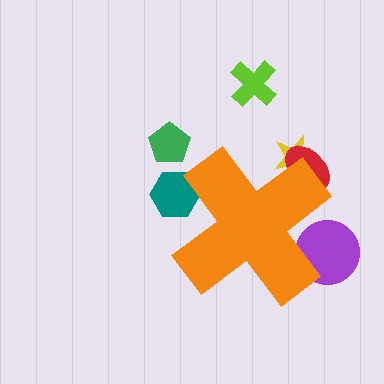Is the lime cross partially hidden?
No, the lime cross is fully visible.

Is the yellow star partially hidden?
Yes, the yellow star is partially hidden behind the orange cross.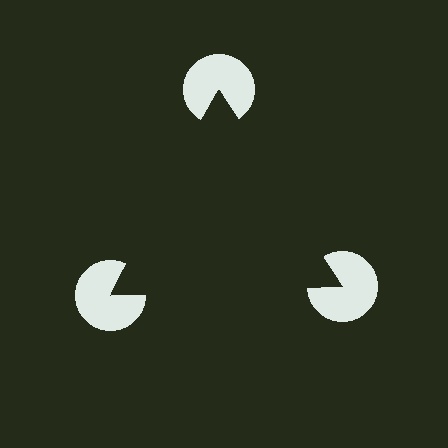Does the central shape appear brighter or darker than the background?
It typically appears slightly darker than the background, even though no actual brightness change is drawn.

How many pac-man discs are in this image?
There are 3 — one at each vertex of the illusory triangle.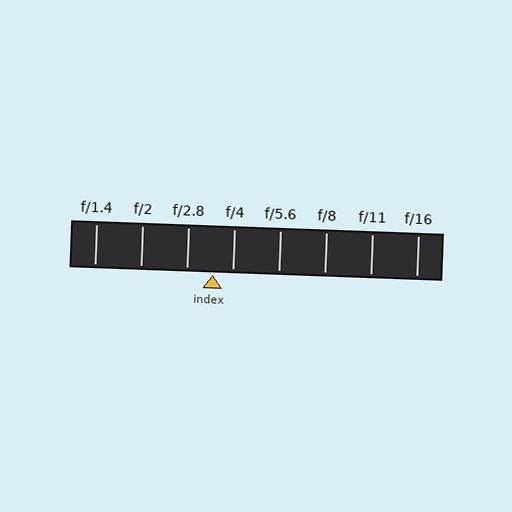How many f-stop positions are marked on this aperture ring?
There are 8 f-stop positions marked.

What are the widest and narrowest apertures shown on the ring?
The widest aperture shown is f/1.4 and the narrowest is f/16.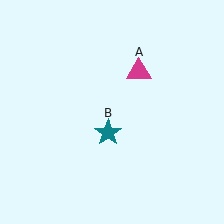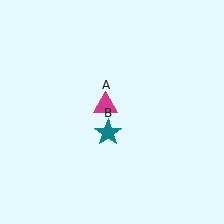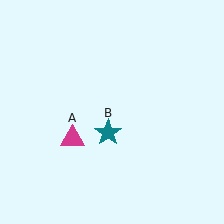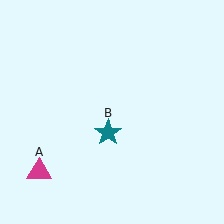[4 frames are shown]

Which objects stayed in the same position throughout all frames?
Teal star (object B) remained stationary.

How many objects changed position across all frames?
1 object changed position: magenta triangle (object A).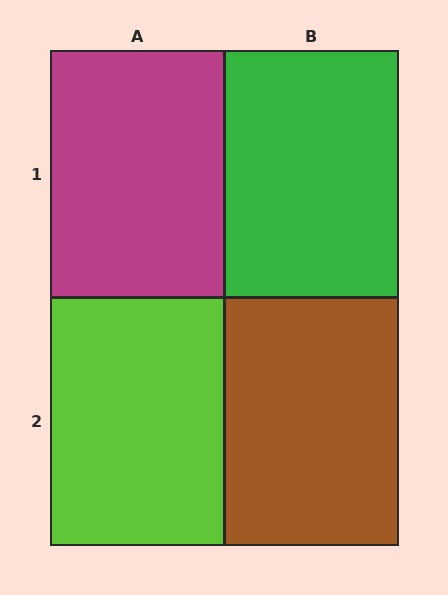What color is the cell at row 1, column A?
Magenta.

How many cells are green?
1 cell is green.